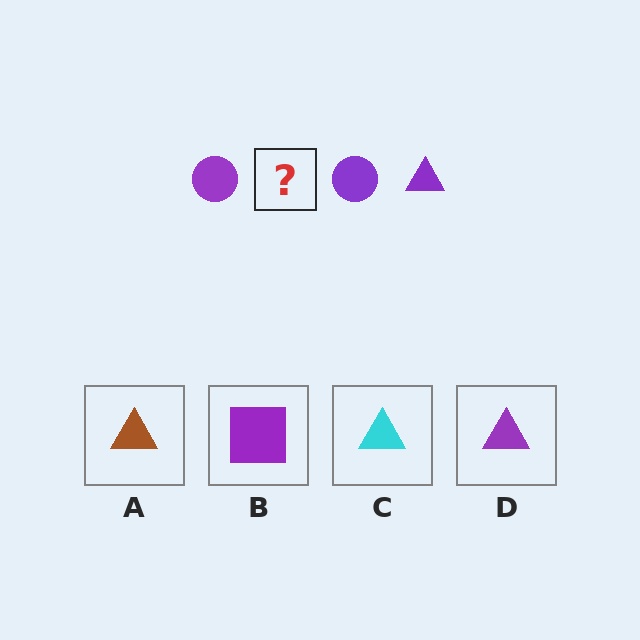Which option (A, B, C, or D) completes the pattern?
D.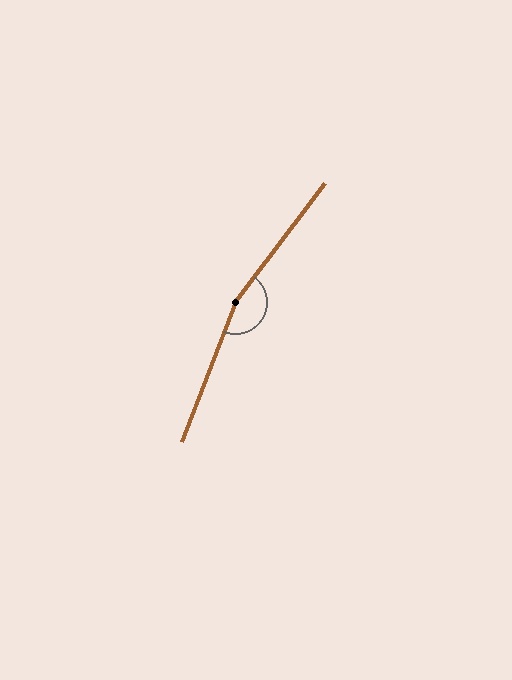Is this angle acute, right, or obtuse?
It is obtuse.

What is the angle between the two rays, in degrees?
Approximately 164 degrees.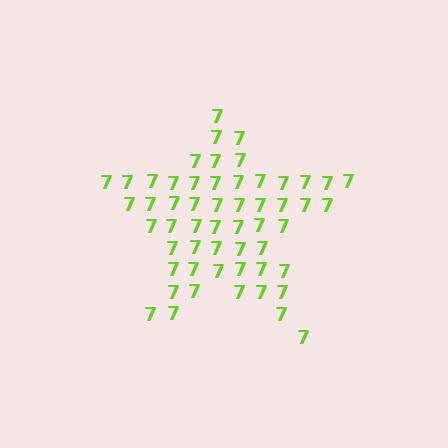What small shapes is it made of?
It is made of small digit 7's.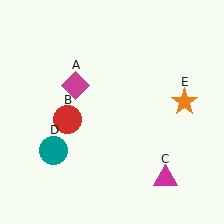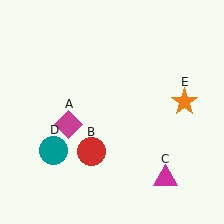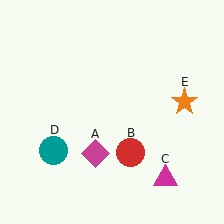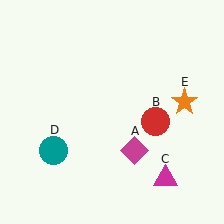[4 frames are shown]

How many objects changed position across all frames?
2 objects changed position: magenta diamond (object A), red circle (object B).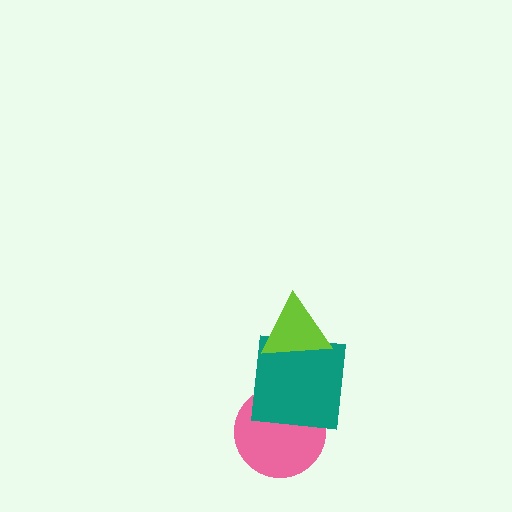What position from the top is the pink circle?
The pink circle is 3rd from the top.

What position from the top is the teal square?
The teal square is 2nd from the top.